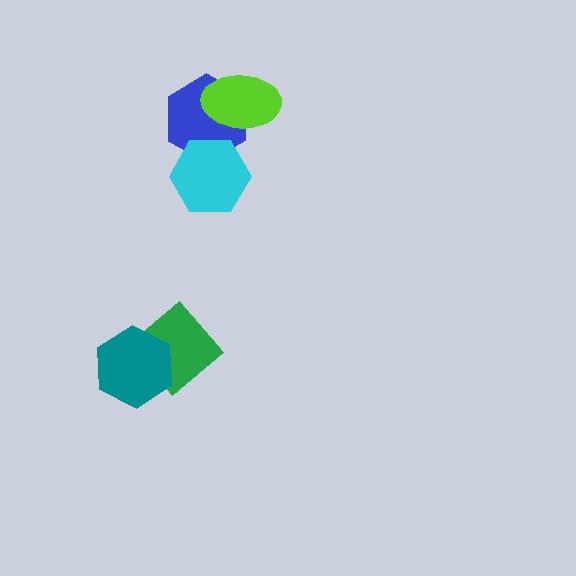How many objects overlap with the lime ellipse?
2 objects overlap with the lime ellipse.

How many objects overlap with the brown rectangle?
3 objects overlap with the brown rectangle.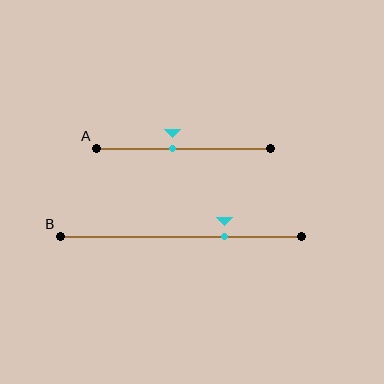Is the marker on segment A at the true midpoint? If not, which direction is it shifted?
No, the marker on segment A is shifted to the left by about 6% of the segment length.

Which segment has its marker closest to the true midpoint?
Segment A has its marker closest to the true midpoint.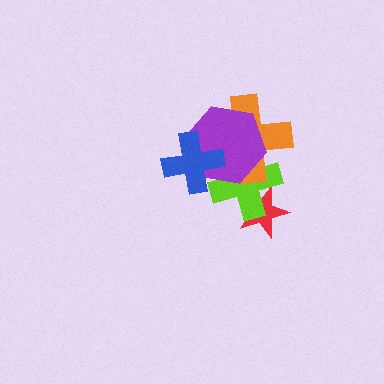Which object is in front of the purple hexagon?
The blue cross is in front of the purple hexagon.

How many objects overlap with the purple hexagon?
3 objects overlap with the purple hexagon.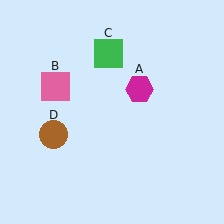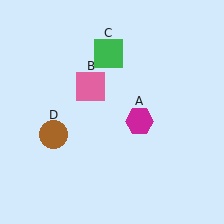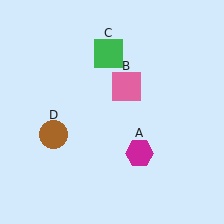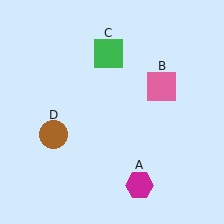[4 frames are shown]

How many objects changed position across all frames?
2 objects changed position: magenta hexagon (object A), pink square (object B).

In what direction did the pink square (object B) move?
The pink square (object B) moved right.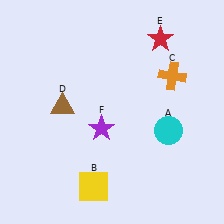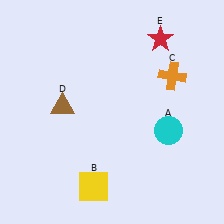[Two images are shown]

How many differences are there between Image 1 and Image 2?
There is 1 difference between the two images.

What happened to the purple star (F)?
The purple star (F) was removed in Image 2. It was in the bottom-left area of Image 1.